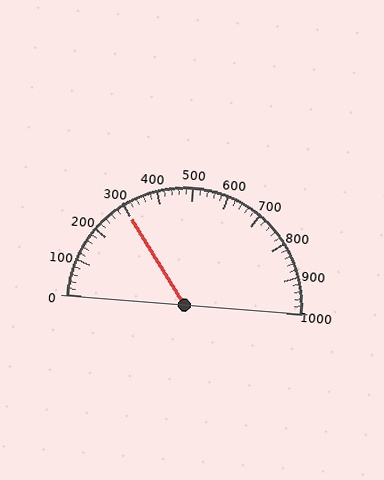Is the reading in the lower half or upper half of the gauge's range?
The reading is in the lower half of the range (0 to 1000).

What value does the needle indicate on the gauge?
The needle indicates approximately 300.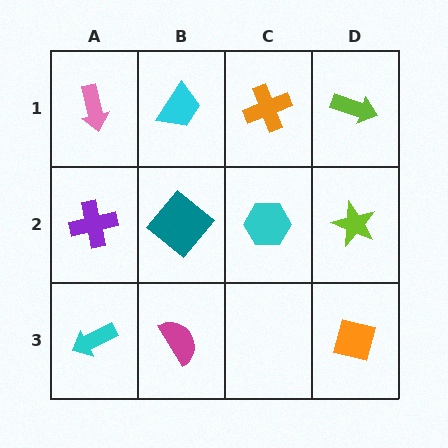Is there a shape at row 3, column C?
No, that cell is empty.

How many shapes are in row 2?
4 shapes.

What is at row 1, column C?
An orange cross.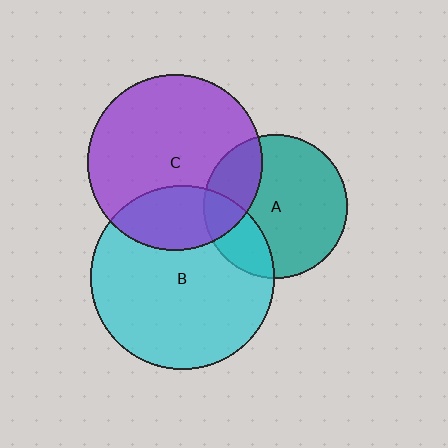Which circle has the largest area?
Circle B (cyan).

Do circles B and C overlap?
Yes.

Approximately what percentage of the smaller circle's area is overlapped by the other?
Approximately 25%.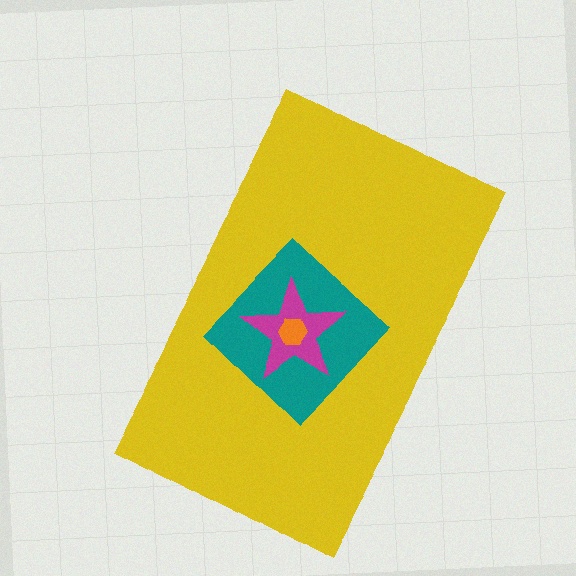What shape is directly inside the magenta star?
The orange hexagon.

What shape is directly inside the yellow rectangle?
The teal diamond.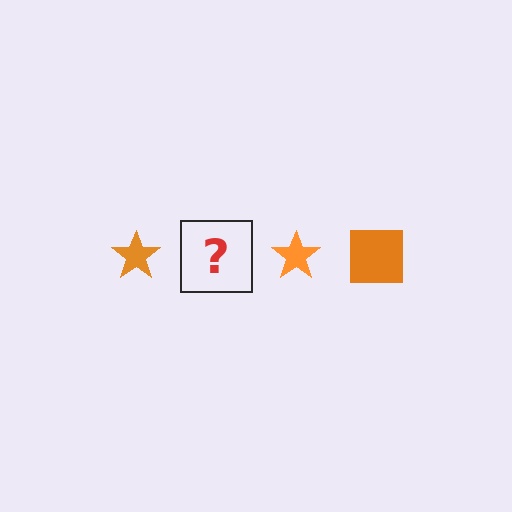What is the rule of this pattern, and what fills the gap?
The rule is that the pattern cycles through star, square shapes in orange. The gap should be filled with an orange square.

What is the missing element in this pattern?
The missing element is an orange square.